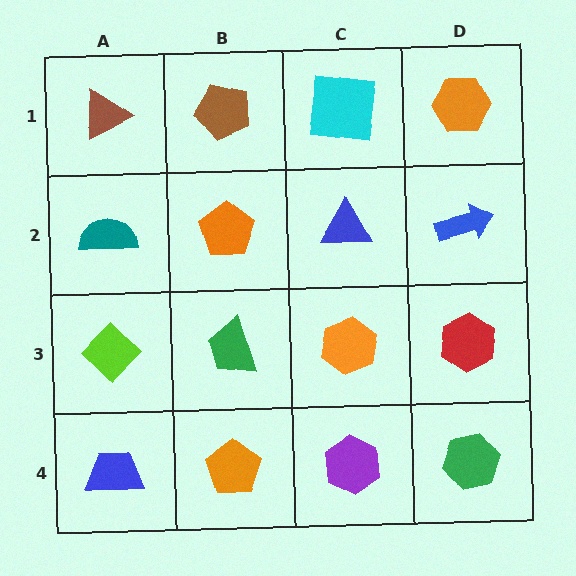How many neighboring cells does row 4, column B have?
3.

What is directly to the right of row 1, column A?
A brown pentagon.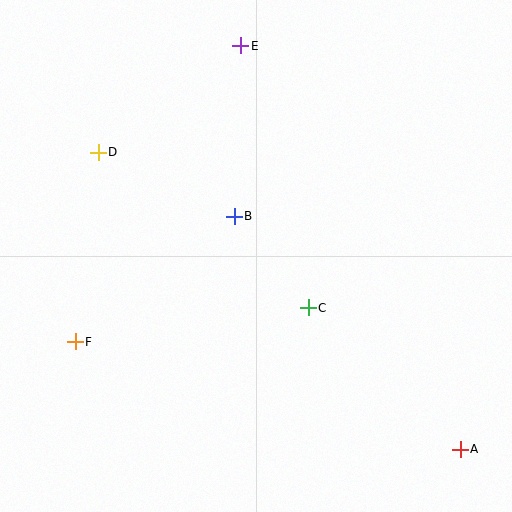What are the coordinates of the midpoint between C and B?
The midpoint between C and B is at (271, 262).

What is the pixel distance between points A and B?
The distance between A and B is 324 pixels.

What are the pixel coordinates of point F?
Point F is at (75, 342).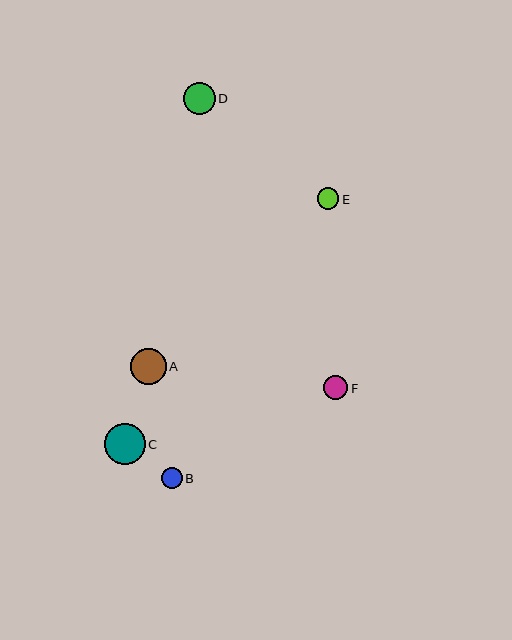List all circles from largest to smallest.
From largest to smallest: C, A, D, F, E, B.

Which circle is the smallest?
Circle B is the smallest with a size of approximately 20 pixels.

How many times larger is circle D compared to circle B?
Circle D is approximately 1.6 times the size of circle B.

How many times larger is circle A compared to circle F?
Circle A is approximately 1.5 times the size of circle F.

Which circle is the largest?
Circle C is the largest with a size of approximately 41 pixels.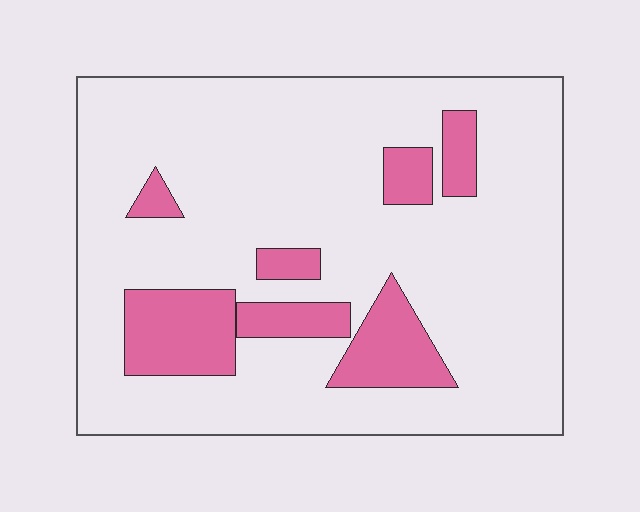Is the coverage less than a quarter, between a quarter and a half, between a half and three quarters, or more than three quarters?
Less than a quarter.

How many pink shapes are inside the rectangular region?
7.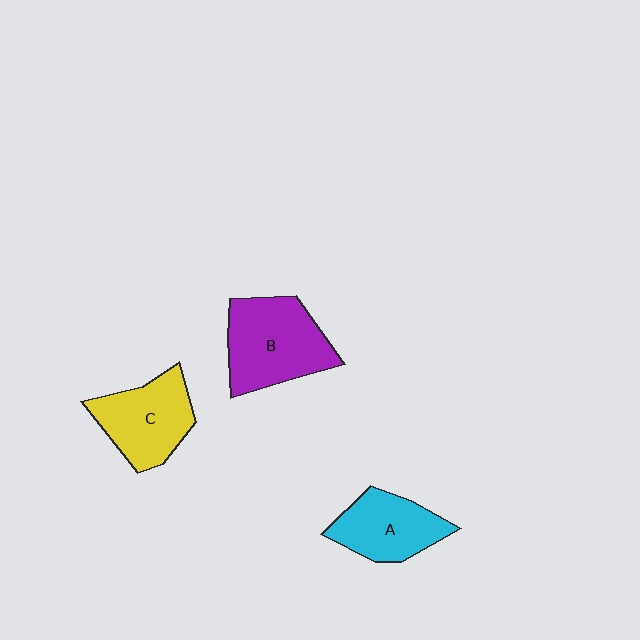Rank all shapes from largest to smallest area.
From largest to smallest: B (purple), C (yellow), A (cyan).